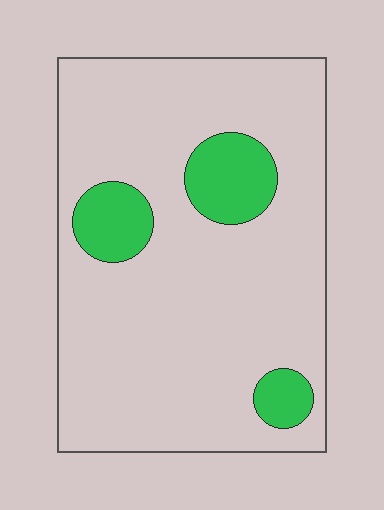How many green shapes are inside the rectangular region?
3.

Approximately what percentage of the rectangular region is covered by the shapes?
Approximately 15%.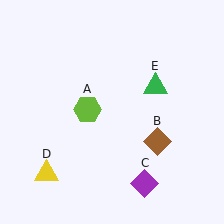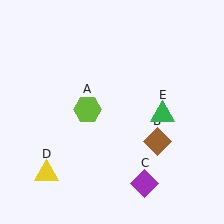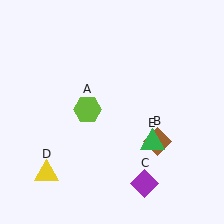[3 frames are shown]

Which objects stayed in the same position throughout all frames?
Lime hexagon (object A) and brown diamond (object B) and purple diamond (object C) and yellow triangle (object D) remained stationary.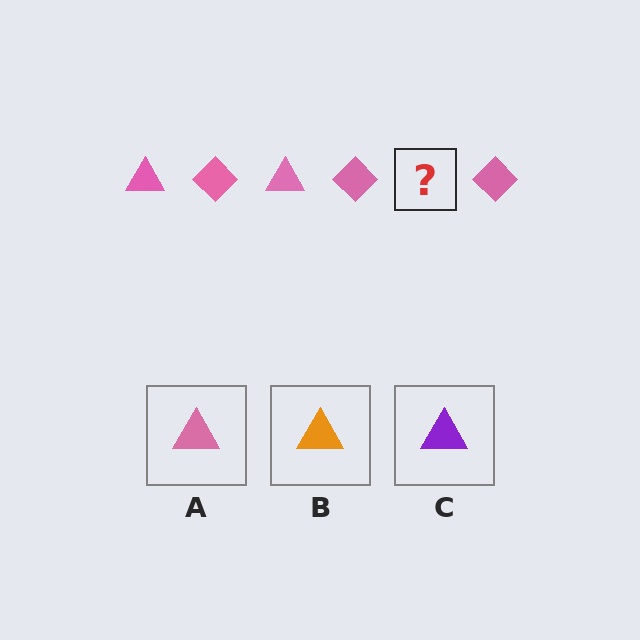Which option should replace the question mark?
Option A.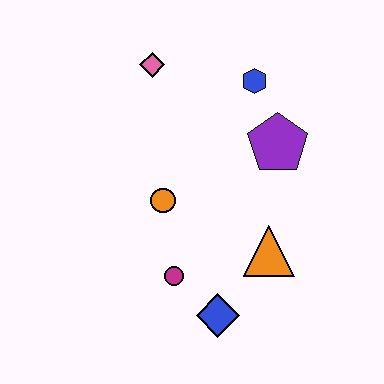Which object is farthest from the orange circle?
The blue hexagon is farthest from the orange circle.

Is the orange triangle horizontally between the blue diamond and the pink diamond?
No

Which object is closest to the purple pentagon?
The blue hexagon is closest to the purple pentagon.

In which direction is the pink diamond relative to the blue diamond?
The pink diamond is above the blue diamond.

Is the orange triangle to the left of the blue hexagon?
No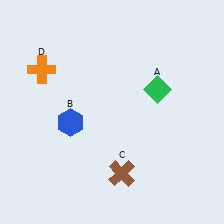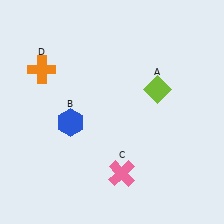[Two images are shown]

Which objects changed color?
A changed from green to lime. C changed from brown to pink.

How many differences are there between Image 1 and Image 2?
There are 2 differences between the two images.